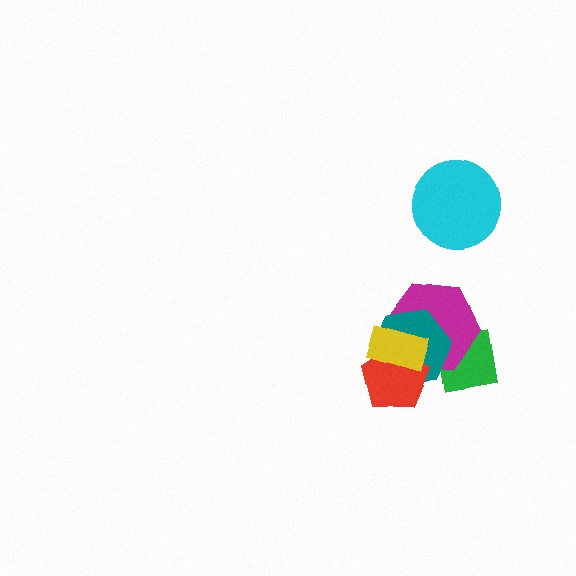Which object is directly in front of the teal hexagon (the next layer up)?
The red pentagon is directly in front of the teal hexagon.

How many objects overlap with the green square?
2 objects overlap with the green square.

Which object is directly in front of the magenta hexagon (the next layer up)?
The teal hexagon is directly in front of the magenta hexagon.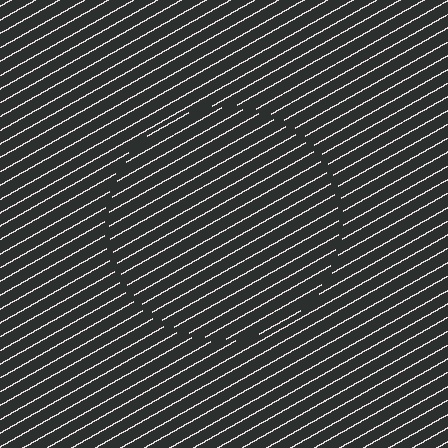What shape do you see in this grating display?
An illusory circle. The interior of the shape contains the same grating, shifted by half a period — the contour is defined by the phase discontinuity where line-ends from the inner and outer gratings abut.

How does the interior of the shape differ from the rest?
The interior of the shape contains the same grating, shifted by half a period — the contour is defined by the phase discontinuity where line-ends from the inner and outer gratings abut.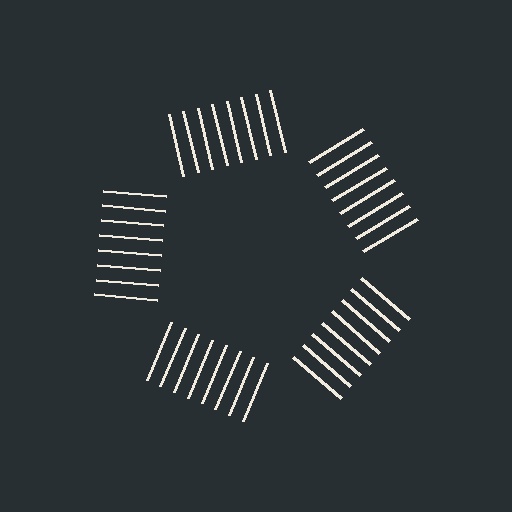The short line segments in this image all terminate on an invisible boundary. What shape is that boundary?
An illusory pentagon — the line segments terminate on its edges but no continuous stroke is drawn.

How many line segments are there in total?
40 — 8 along each of the 5 edges.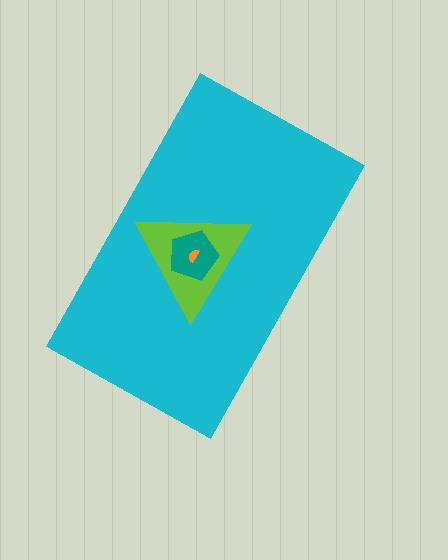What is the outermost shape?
The cyan rectangle.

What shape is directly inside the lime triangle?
The teal pentagon.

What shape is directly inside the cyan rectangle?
The lime triangle.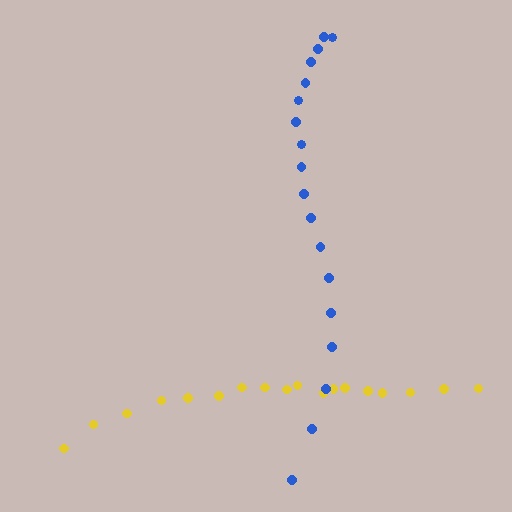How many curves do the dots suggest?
There are 2 distinct paths.